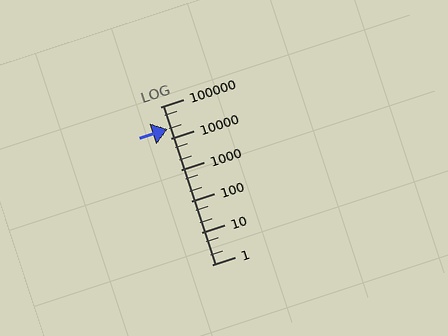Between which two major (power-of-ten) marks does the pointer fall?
The pointer is between 10000 and 100000.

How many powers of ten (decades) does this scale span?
The scale spans 5 decades, from 1 to 100000.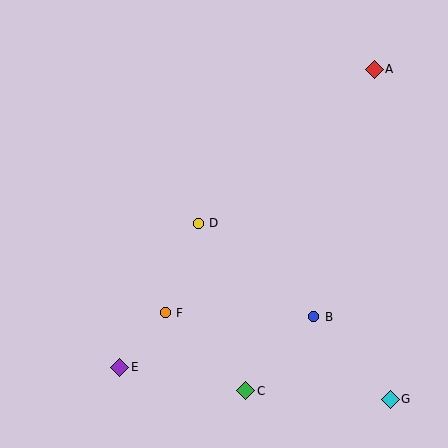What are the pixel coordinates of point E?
Point E is at (120, 367).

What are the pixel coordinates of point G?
Point G is at (390, 399).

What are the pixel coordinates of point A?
Point A is at (374, 69).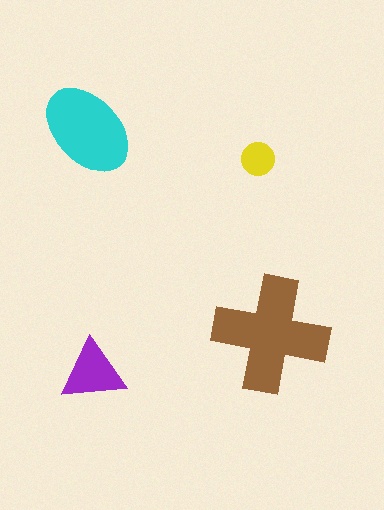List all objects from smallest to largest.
The yellow circle, the purple triangle, the cyan ellipse, the brown cross.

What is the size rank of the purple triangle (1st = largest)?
3rd.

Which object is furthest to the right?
The brown cross is rightmost.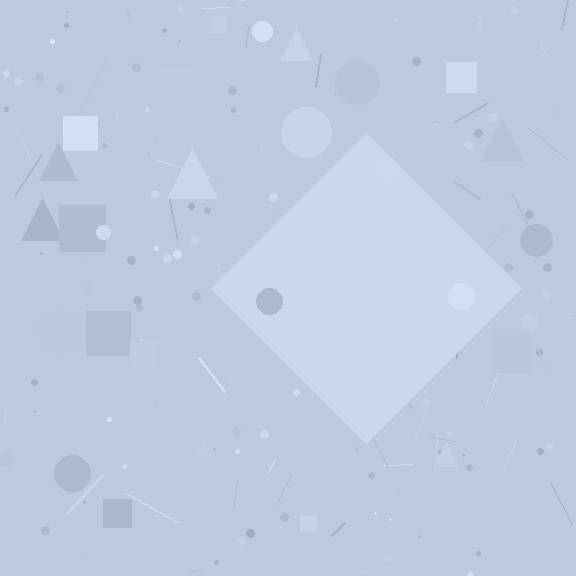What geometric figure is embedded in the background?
A diamond is embedded in the background.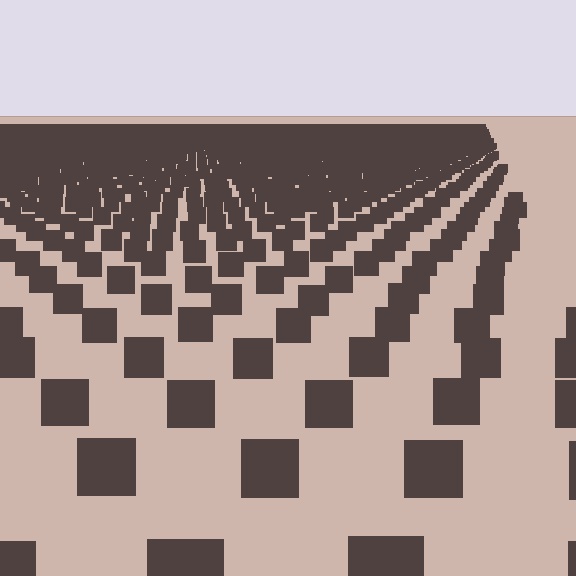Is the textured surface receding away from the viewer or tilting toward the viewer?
The surface is receding away from the viewer. Texture elements get smaller and denser toward the top.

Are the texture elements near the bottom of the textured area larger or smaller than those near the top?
Larger. Near the bottom, elements are closer to the viewer and appear at a bigger on-screen size.